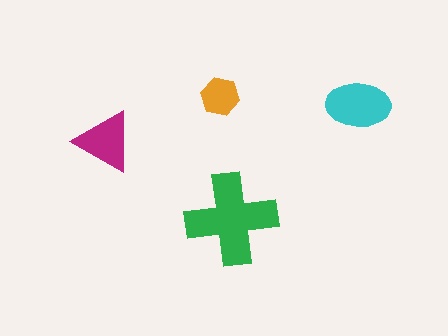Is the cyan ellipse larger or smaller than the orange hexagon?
Larger.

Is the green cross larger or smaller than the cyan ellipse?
Larger.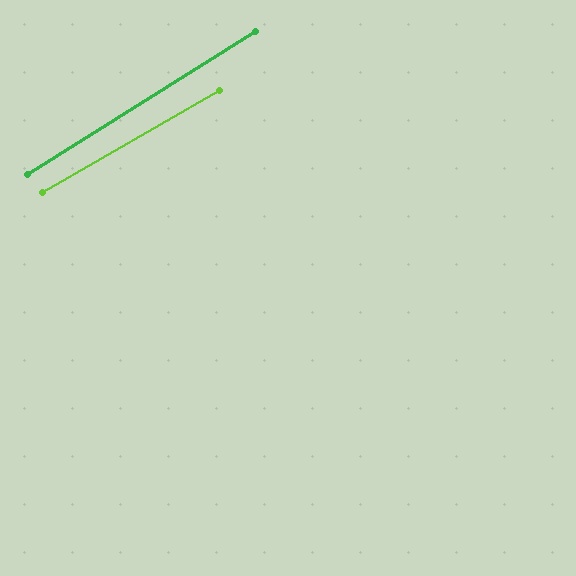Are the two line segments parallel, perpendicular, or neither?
Parallel — their directions differ by only 2.0°.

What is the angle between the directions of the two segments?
Approximately 2 degrees.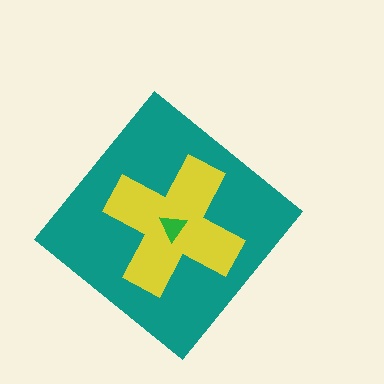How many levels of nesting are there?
3.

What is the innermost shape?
The green triangle.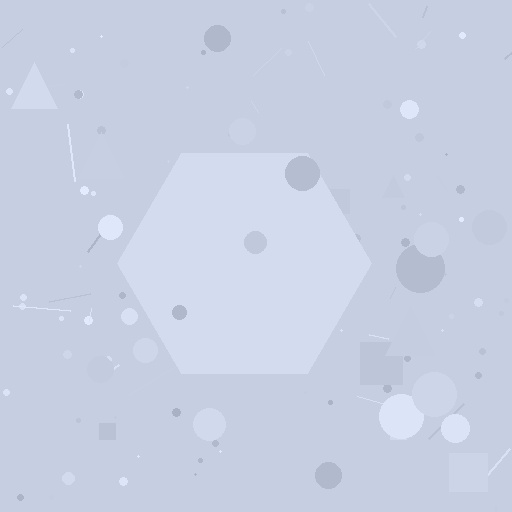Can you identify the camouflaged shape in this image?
The camouflaged shape is a hexagon.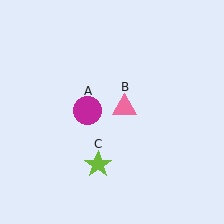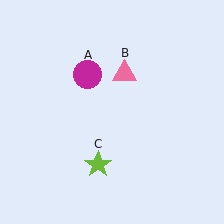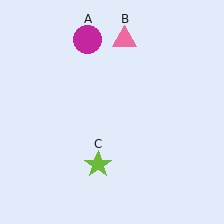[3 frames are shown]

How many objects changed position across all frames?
2 objects changed position: magenta circle (object A), pink triangle (object B).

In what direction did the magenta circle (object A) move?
The magenta circle (object A) moved up.